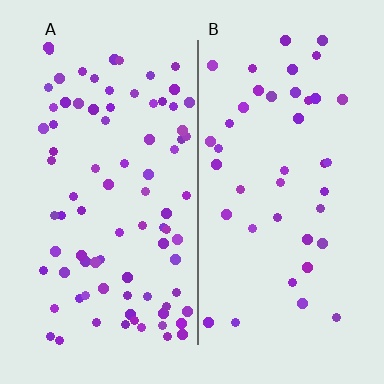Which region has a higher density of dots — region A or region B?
A (the left).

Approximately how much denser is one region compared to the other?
Approximately 2.0× — region A over region B.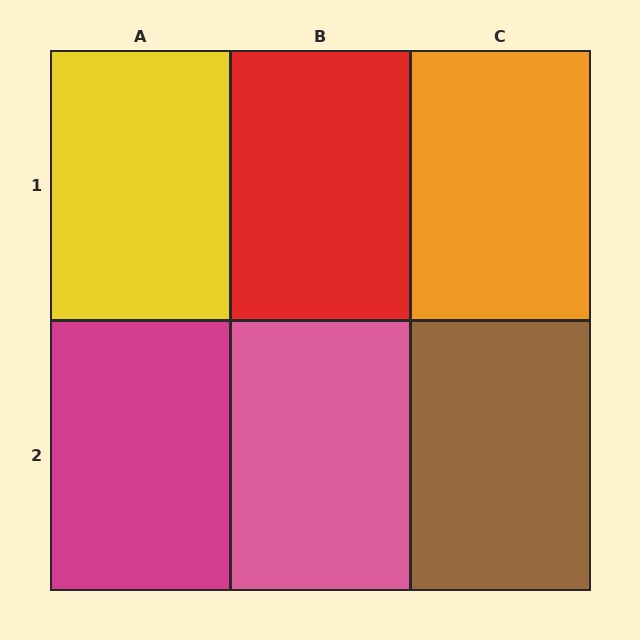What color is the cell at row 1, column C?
Orange.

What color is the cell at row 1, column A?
Yellow.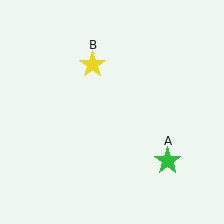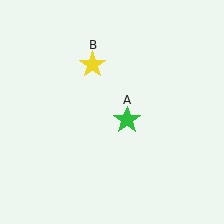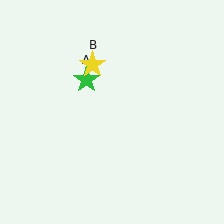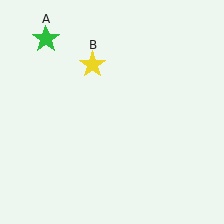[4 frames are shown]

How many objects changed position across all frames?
1 object changed position: green star (object A).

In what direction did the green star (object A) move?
The green star (object A) moved up and to the left.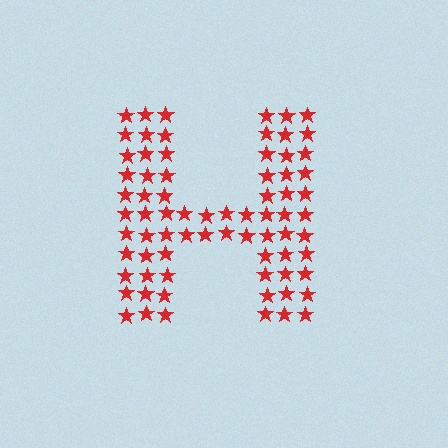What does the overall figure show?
The overall figure shows the letter H.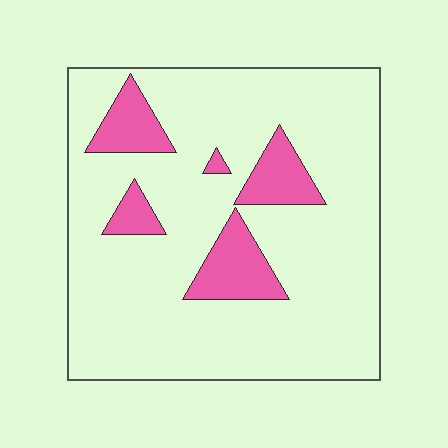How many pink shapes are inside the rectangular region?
5.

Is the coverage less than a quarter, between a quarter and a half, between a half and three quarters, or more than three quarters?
Less than a quarter.